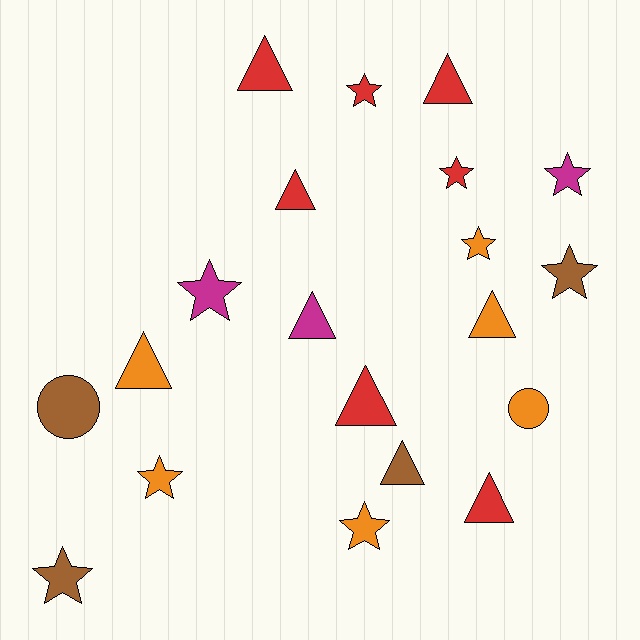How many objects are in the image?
There are 20 objects.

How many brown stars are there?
There are 2 brown stars.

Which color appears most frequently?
Red, with 7 objects.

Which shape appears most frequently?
Triangle, with 9 objects.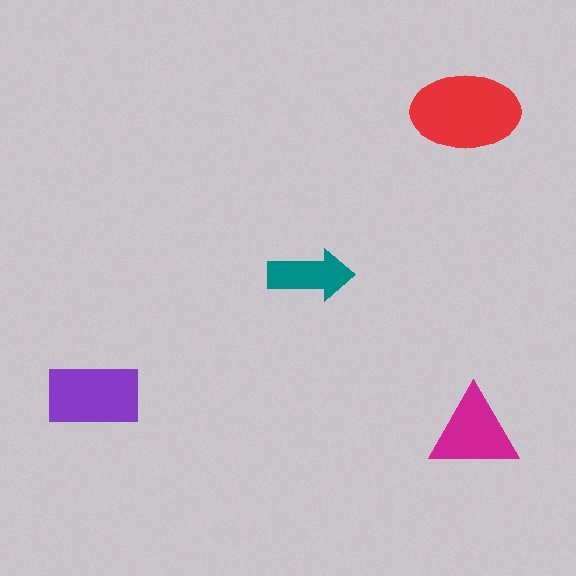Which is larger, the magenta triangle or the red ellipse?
The red ellipse.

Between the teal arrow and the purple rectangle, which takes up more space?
The purple rectangle.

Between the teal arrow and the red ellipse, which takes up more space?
The red ellipse.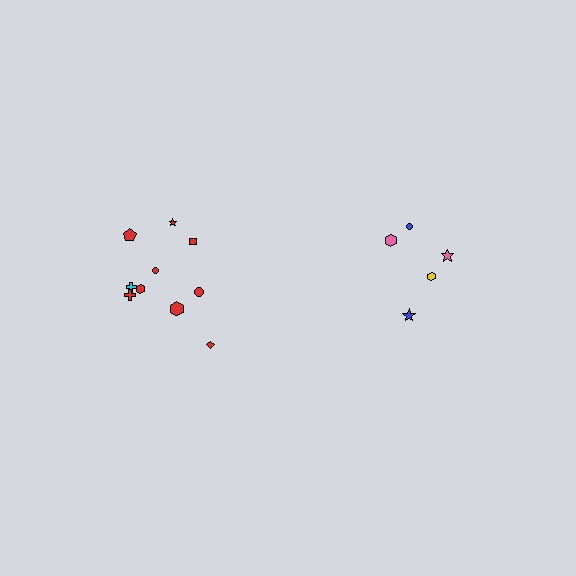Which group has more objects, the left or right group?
The left group.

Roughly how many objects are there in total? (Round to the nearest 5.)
Roughly 15 objects in total.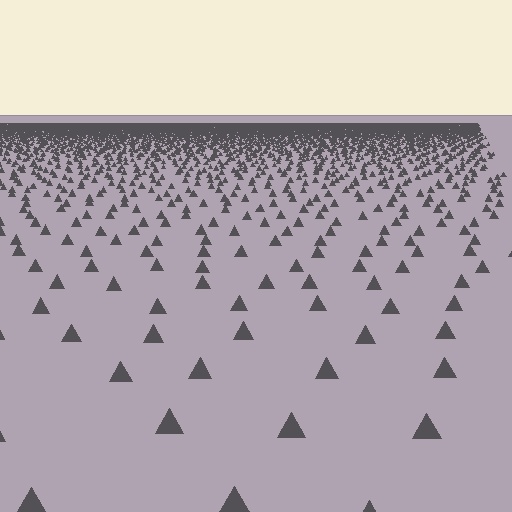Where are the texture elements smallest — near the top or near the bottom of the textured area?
Near the top.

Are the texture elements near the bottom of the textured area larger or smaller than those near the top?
Larger. Near the bottom, elements are closer to the viewer and appear at a bigger on-screen size.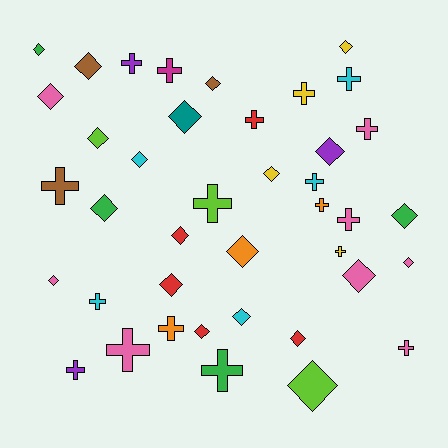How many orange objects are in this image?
There are 3 orange objects.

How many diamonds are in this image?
There are 22 diamonds.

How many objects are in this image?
There are 40 objects.